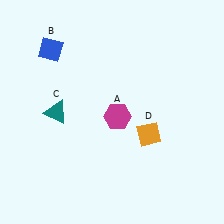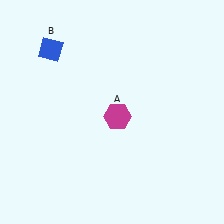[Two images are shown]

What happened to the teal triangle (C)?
The teal triangle (C) was removed in Image 2. It was in the bottom-left area of Image 1.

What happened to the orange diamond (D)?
The orange diamond (D) was removed in Image 2. It was in the bottom-right area of Image 1.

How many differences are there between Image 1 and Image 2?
There are 2 differences between the two images.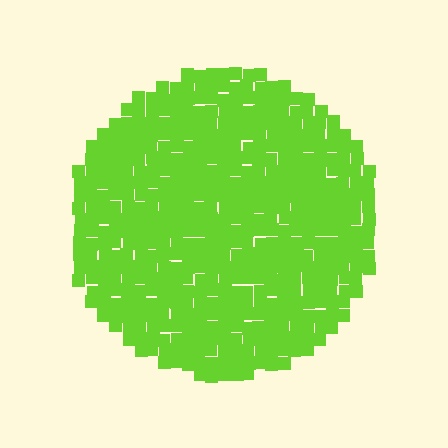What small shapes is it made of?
It is made of small squares.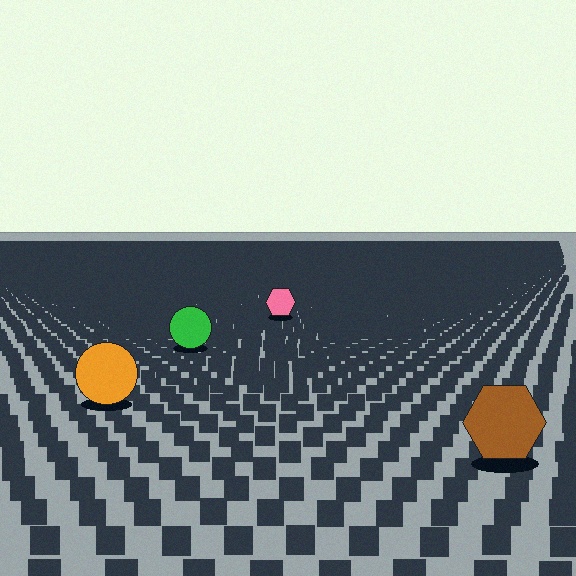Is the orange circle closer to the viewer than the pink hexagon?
Yes. The orange circle is closer — you can tell from the texture gradient: the ground texture is coarser near it.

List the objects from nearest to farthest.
From nearest to farthest: the brown hexagon, the orange circle, the green circle, the pink hexagon.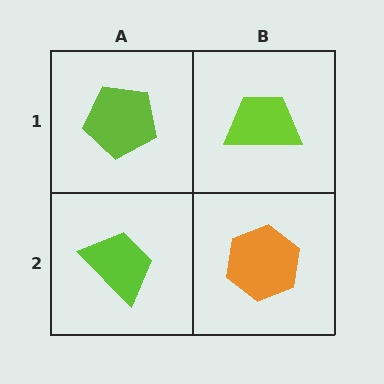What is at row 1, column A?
A lime pentagon.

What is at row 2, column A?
A lime trapezoid.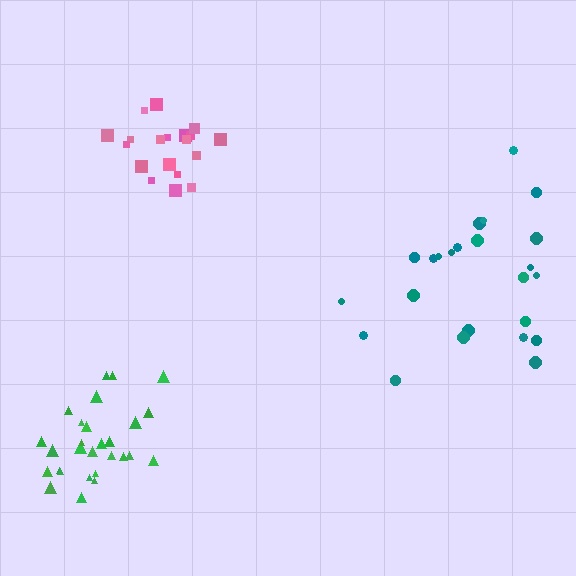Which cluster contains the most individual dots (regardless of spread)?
Green (28).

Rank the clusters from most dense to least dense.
pink, green, teal.